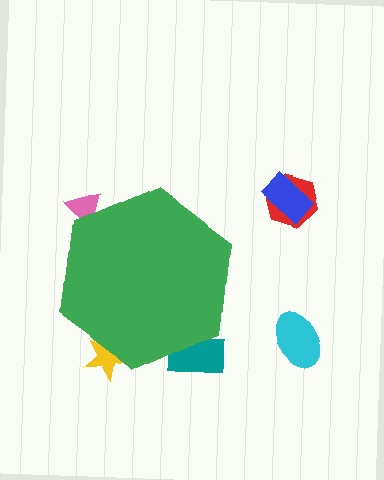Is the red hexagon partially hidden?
No, the red hexagon is fully visible.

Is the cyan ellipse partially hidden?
No, the cyan ellipse is fully visible.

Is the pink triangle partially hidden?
Yes, the pink triangle is partially hidden behind the green hexagon.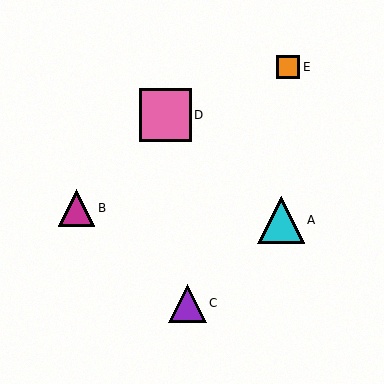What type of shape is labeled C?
Shape C is a purple triangle.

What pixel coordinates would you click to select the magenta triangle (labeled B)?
Click at (77, 208) to select the magenta triangle B.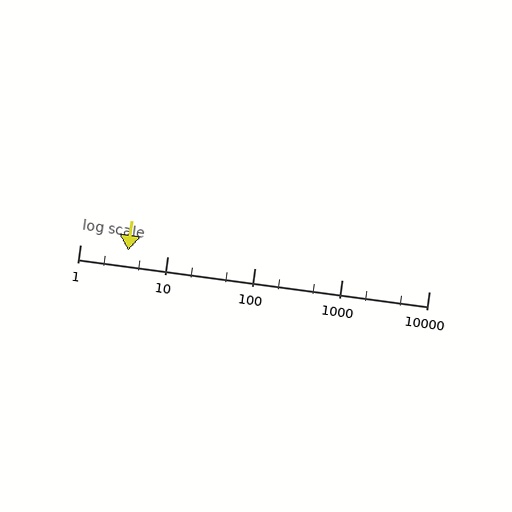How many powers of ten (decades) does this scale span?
The scale spans 4 decades, from 1 to 10000.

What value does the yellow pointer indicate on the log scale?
The pointer indicates approximately 3.6.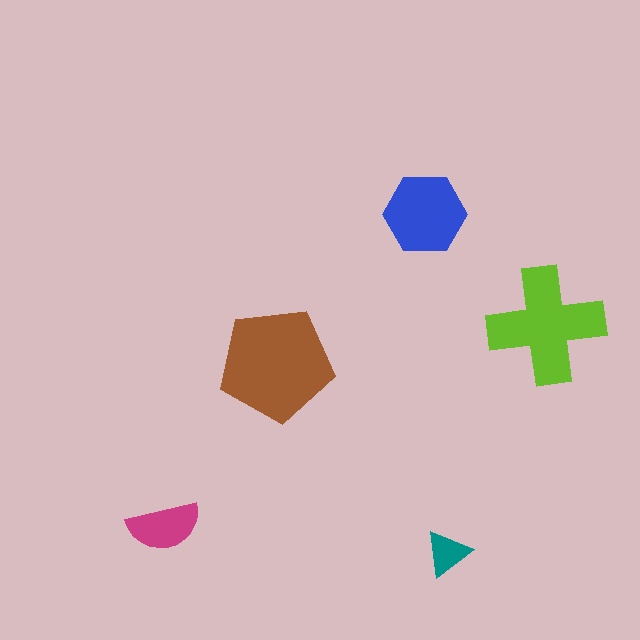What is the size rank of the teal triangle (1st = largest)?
5th.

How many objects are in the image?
There are 5 objects in the image.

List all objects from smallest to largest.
The teal triangle, the magenta semicircle, the blue hexagon, the lime cross, the brown pentagon.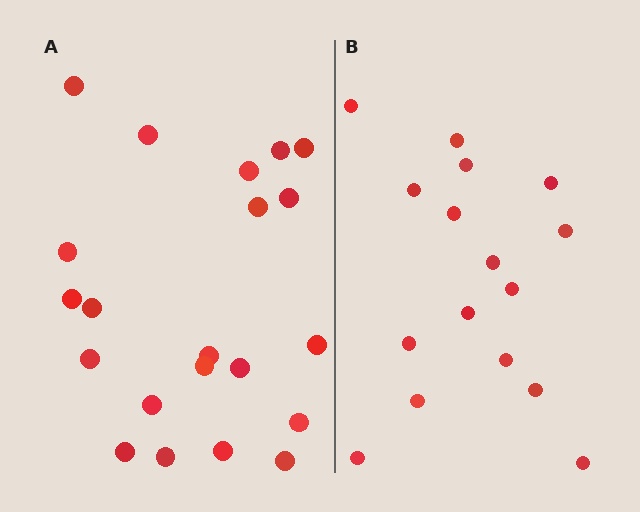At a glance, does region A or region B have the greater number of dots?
Region A (the left region) has more dots.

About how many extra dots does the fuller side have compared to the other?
Region A has about 5 more dots than region B.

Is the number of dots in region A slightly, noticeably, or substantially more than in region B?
Region A has noticeably more, but not dramatically so. The ratio is roughly 1.3 to 1.